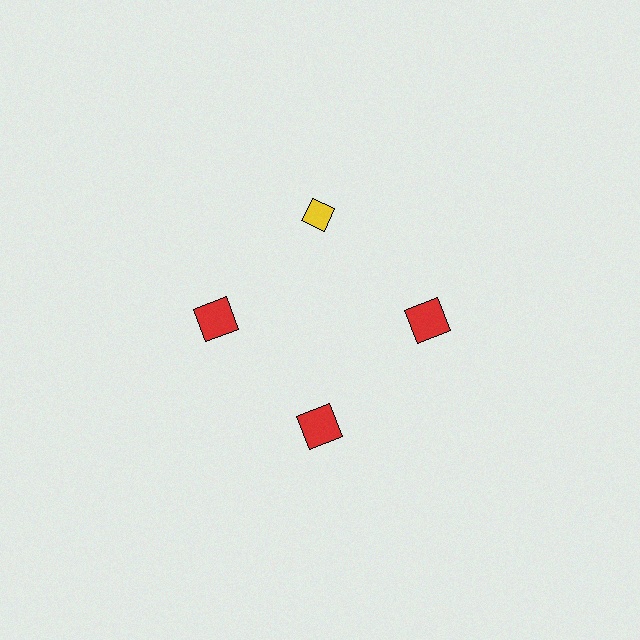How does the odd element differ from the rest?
It differs in both color (yellow instead of red) and shape (diamond instead of square).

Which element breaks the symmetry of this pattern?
The yellow diamond at roughly the 12 o'clock position breaks the symmetry. All other shapes are red squares.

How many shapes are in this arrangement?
There are 4 shapes arranged in a ring pattern.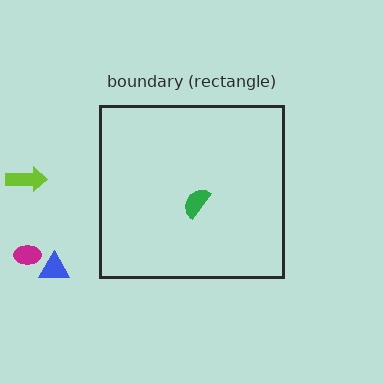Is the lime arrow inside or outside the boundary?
Outside.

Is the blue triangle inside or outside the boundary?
Outside.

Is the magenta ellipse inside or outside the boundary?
Outside.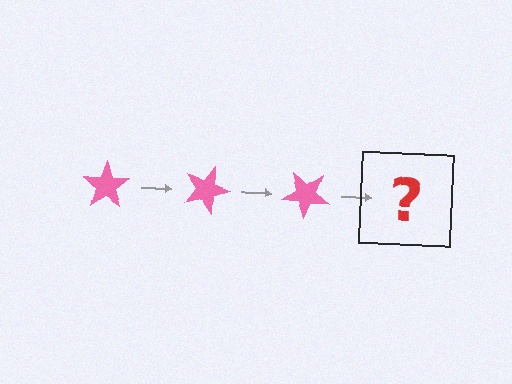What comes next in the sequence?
The next element should be a pink star rotated 60 degrees.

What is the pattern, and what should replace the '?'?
The pattern is that the star rotates 20 degrees each step. The '?' should be a pink star rotated 60 degrees.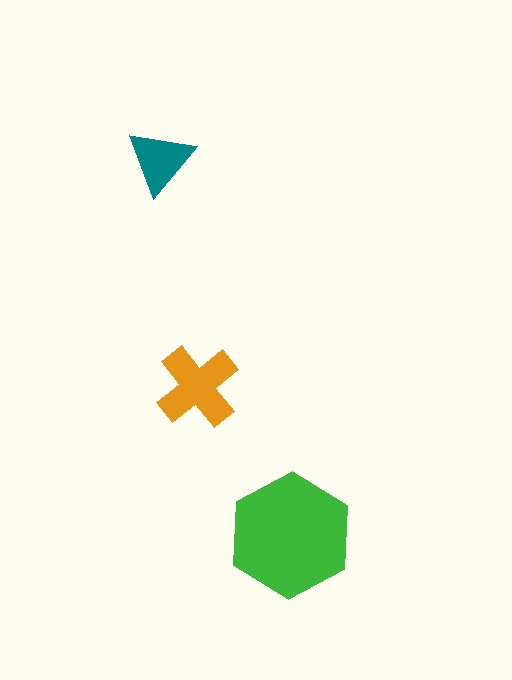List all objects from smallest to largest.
The teal triangle, the orange cross, the green hexagon.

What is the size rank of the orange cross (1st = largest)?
2nd.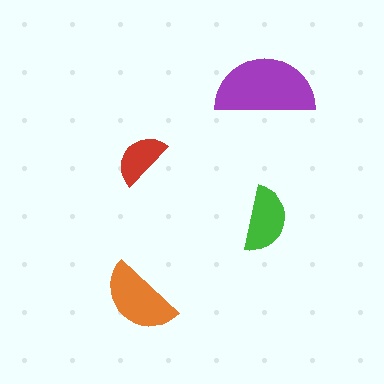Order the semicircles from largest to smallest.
the purple one, the orange one, the green one, the red one.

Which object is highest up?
The purple semicircle is topmost.